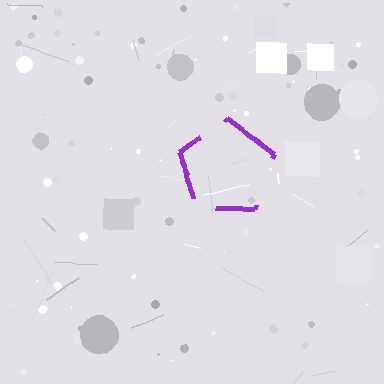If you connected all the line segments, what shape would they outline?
They would outline a pentagon.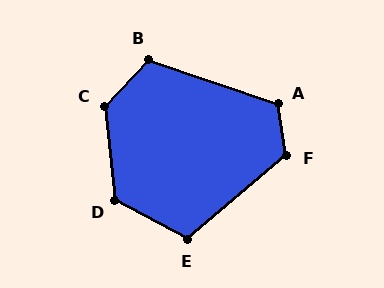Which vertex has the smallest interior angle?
E, at approximately 112 degrees.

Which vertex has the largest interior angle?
C, at approximately 131 degrees.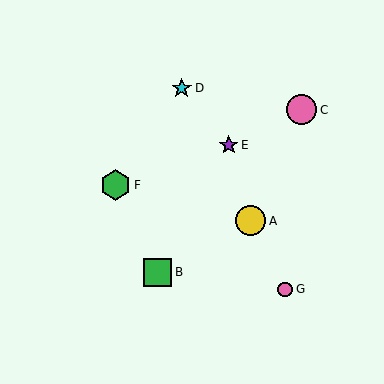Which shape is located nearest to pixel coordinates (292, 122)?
The pink circle (labeled C) at (302, 110) is nearest to that location.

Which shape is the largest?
The green hexagon (labeled F) is the largest.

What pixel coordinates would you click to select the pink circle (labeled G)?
Click at (285, 289) to select the pink circle G.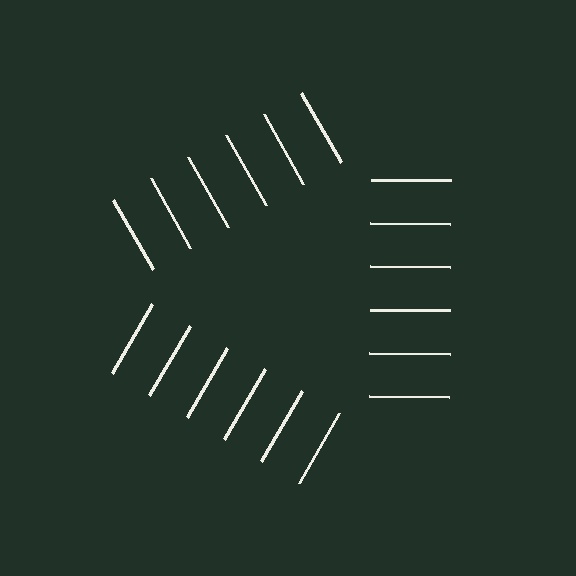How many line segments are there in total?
18 — 6 along each of the 3 edges.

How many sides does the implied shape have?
3 sides — the line-ends trace a triangle.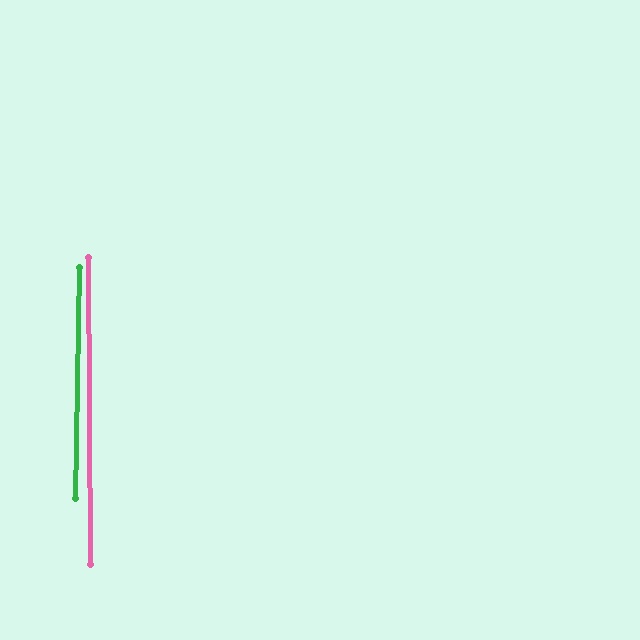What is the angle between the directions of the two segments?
Approximately 1 degree.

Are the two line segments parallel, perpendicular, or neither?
Parallel — their directions differ by only 1.4°.